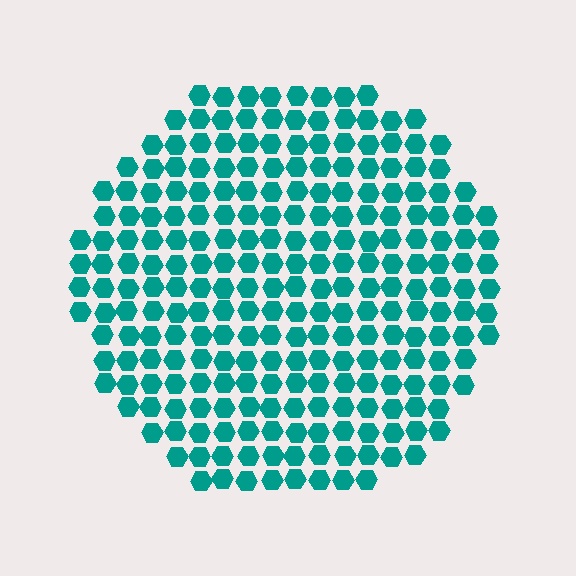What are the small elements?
The small elements are hexagons.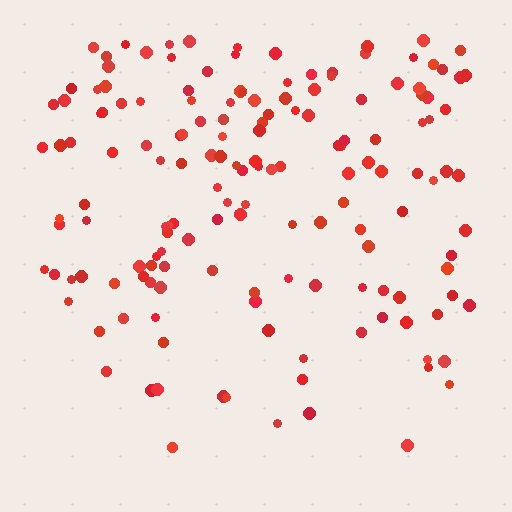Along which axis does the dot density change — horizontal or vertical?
Vertical.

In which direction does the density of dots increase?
From bottom to top, with the top side densest.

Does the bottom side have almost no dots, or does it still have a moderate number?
Still a moderate number, just noticeably fewer than the top.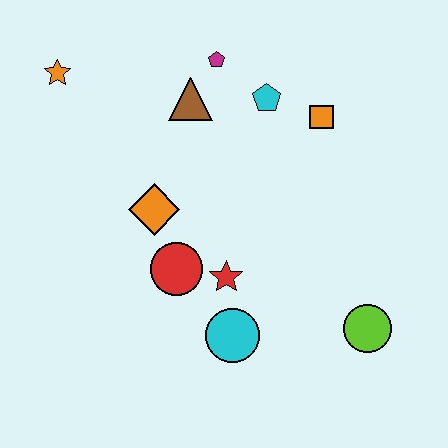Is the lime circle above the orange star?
No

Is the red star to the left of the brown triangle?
No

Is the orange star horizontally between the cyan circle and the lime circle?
No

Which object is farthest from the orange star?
The lime circle is farthest from the orange star.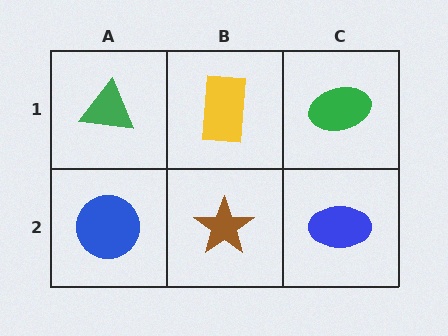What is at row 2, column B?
A brown star.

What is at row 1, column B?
A yellow rectangle.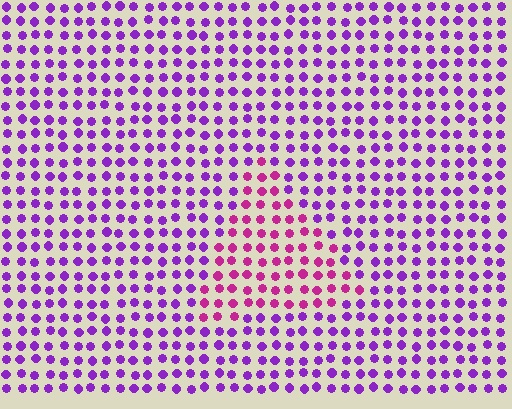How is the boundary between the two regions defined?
The boundary is defined purely by a slight shift in hue (about 40 degrees). Spacing, size, and orientation are identical on both sides.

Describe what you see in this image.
The image is filled with small purple elements in a uniform arrangement. A triangle-shaped region is visible where the elements are tinted to a slightly different hue, forming a subtle color boundary.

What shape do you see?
I see a triangle.